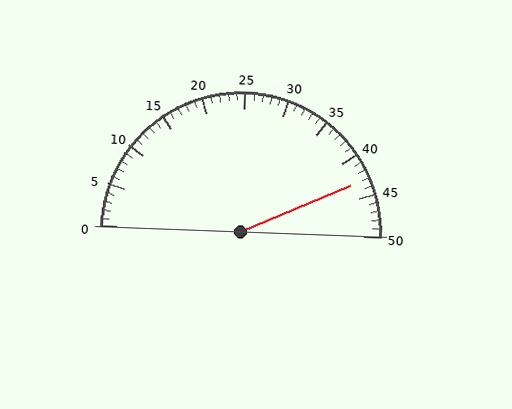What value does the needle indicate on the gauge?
The needle indicates approximately 43.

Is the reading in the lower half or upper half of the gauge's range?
The reading is in the upper half of the range (0 to 50).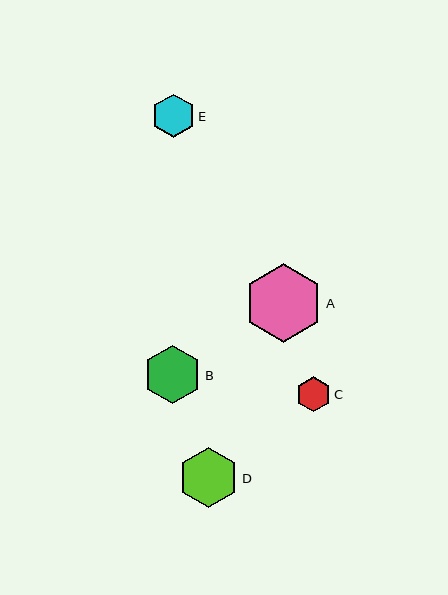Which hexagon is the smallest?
Hexagon C is the smallest with a size of approximately 35 pixels.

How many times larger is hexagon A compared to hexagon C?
Hexagon A is approximately 2.2 times the size of hexagon C.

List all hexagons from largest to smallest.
From largest to smallest: A, D, B, E, C.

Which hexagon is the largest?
Hexagon A is the largest with a size of approximately 79 pixels.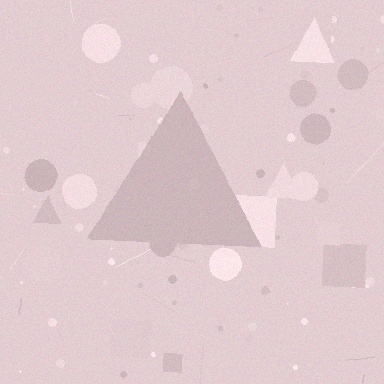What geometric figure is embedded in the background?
A triangle is embedded in the background.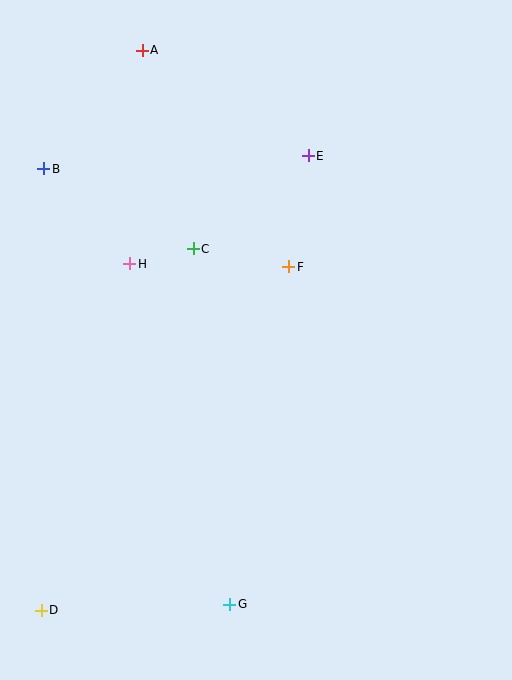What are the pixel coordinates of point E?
Point E is at (308, 156).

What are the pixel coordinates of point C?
Point C is at (193, 249).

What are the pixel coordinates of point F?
Point F is at (289, 267).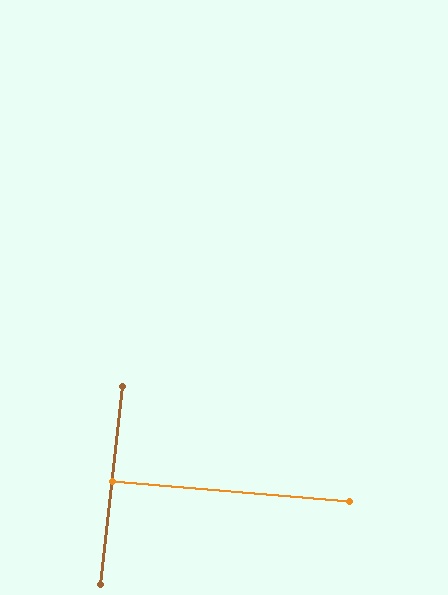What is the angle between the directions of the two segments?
Approximately 88 degrees.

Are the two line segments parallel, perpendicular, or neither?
Perpendicular — they meet at approximately 88°.